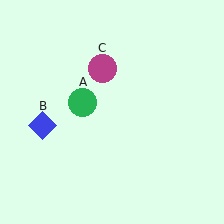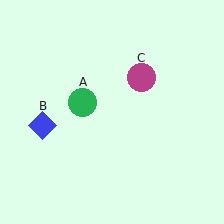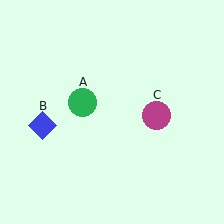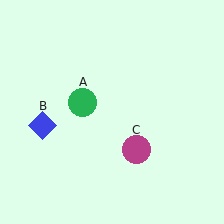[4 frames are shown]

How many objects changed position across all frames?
1 object changed position: magenta circle (object C).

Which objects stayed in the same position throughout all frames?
Green circle (object A) and blue diamond (object B) remained stationary.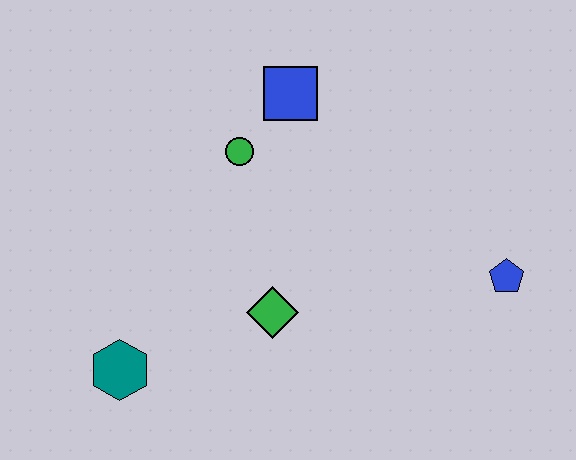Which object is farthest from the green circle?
The blue pentagon is farthest from the green circle.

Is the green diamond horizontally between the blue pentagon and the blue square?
No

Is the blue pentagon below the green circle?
Yes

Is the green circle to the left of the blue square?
Yes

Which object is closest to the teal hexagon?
The green diamond is closest to the teal hexagon.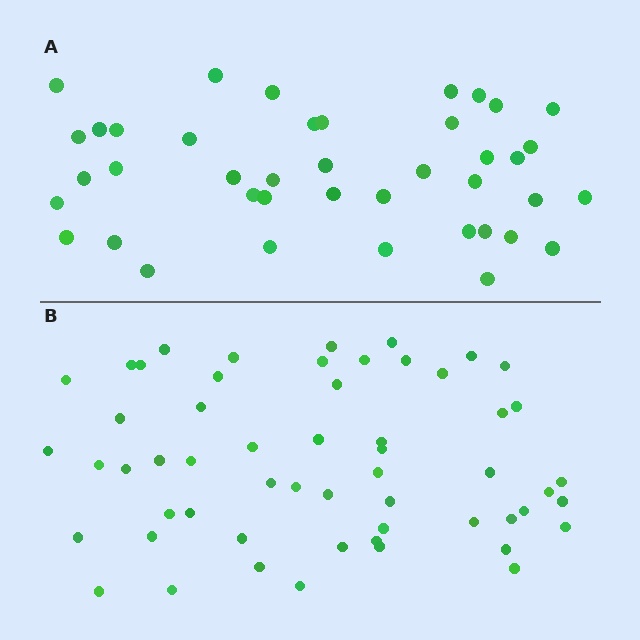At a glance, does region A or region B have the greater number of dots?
Region B (the bottom region) has more dots.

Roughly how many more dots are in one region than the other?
Region B has approximately 15 more dots than region A.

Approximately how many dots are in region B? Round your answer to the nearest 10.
About 60 dots. (The exact count is 56, which rounds to 60.)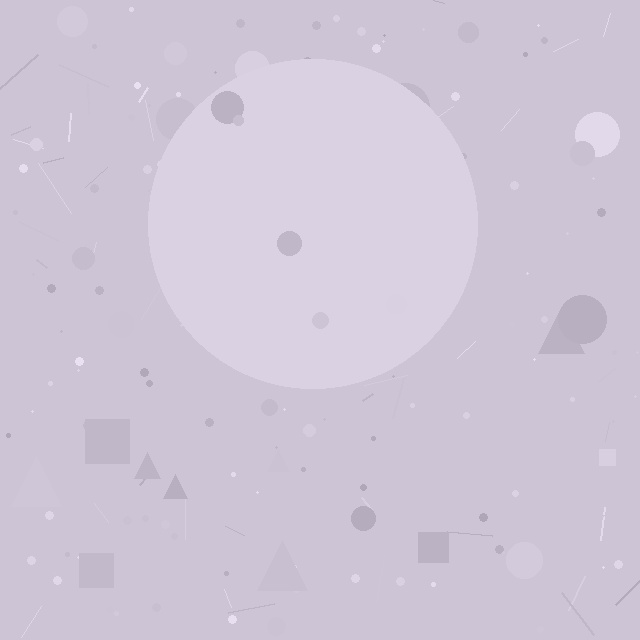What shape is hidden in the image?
A circle is hidden in the image.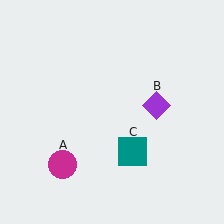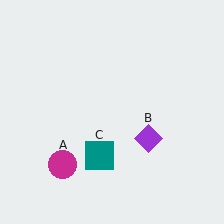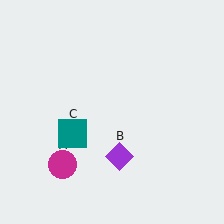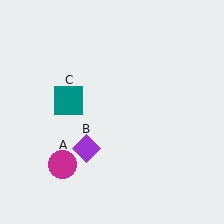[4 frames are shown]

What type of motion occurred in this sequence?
The purple diamond (object B), teal square (object C) rotated clockwise around the center of the scene.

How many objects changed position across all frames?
2 objects changed position: purple diamond (object B), teal square (object C).